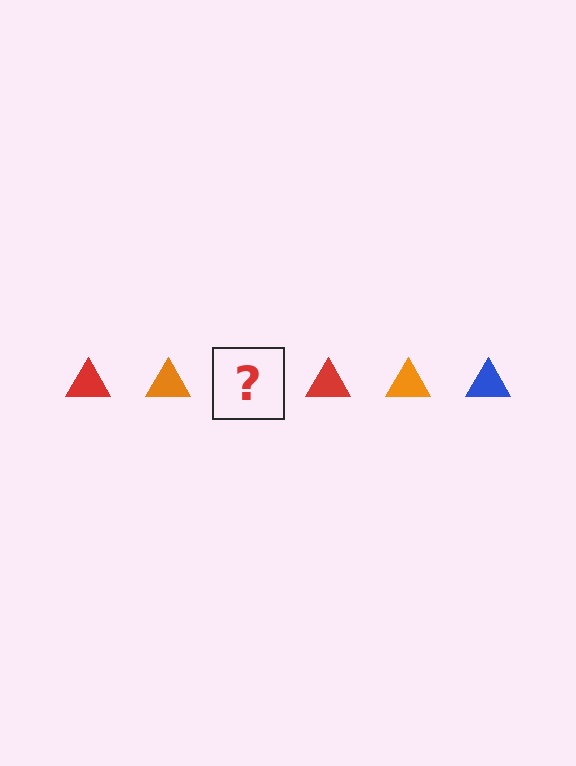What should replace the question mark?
The question mark should be replaced with a blue triangle.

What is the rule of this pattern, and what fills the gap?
The rule is that the pattern cycles through red, orange, blue triangles. The gap should be filled with a blue triangle.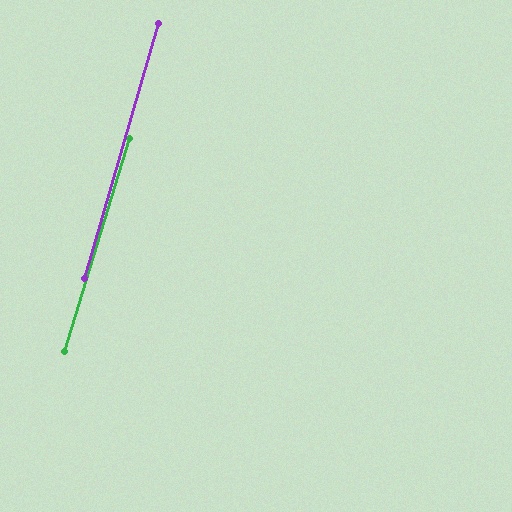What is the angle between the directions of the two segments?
Approximately 1 degree.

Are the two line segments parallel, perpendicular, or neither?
Parallel — their directions differ by only 0.9°.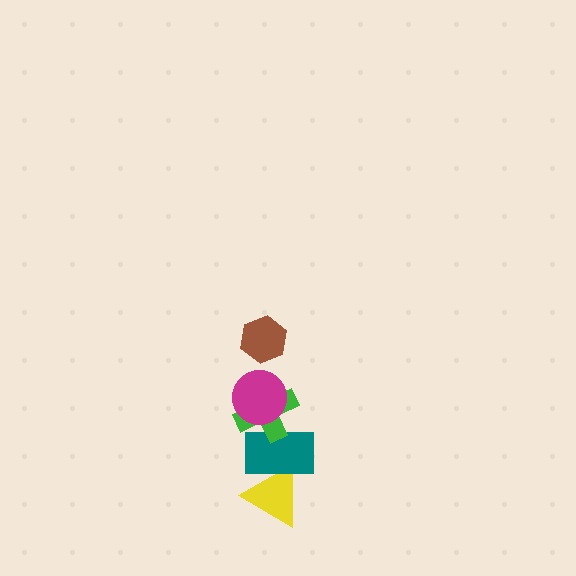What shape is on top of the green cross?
The magenta circle is on top of the green cross.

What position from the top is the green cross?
The green cross is 3rd from the top.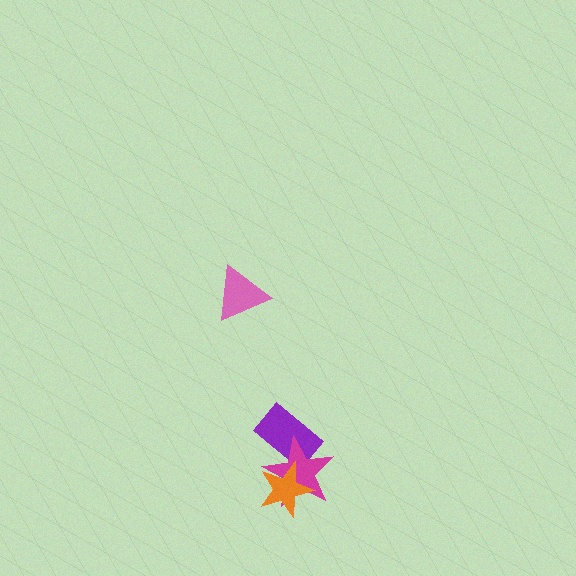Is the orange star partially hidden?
No, no other shape covers it.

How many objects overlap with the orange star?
2 objects overlap with the orange star.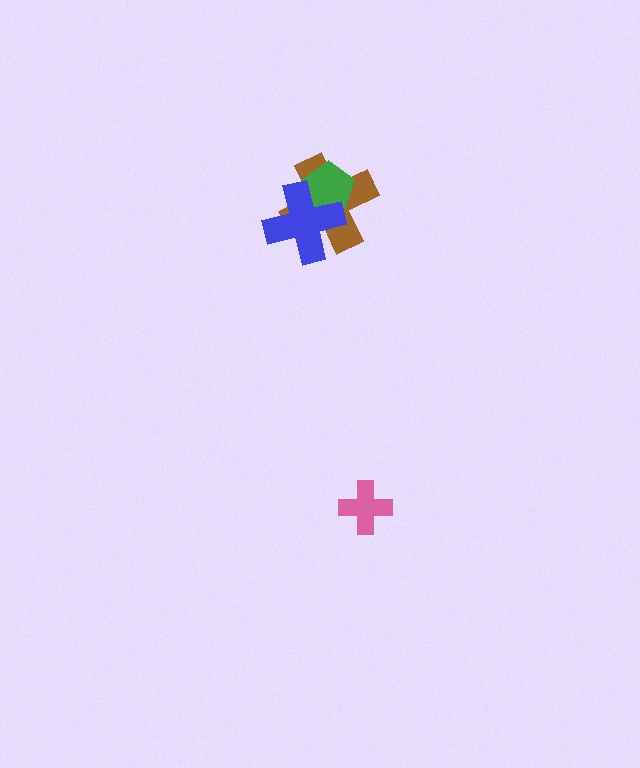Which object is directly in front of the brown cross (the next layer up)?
The green pentagon is directly in front of the brown cross.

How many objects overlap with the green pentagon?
2 objects overlap with the green pentagon.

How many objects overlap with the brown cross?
2 objects overlap with the brown cross.